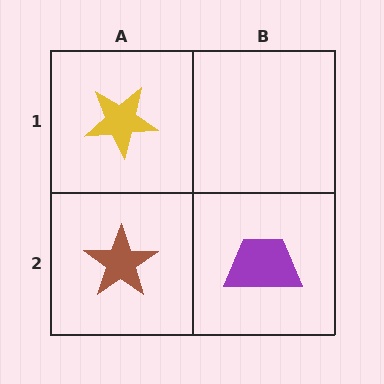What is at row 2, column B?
A purple trapezoid.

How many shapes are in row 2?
2 shapes.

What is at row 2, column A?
A brown star.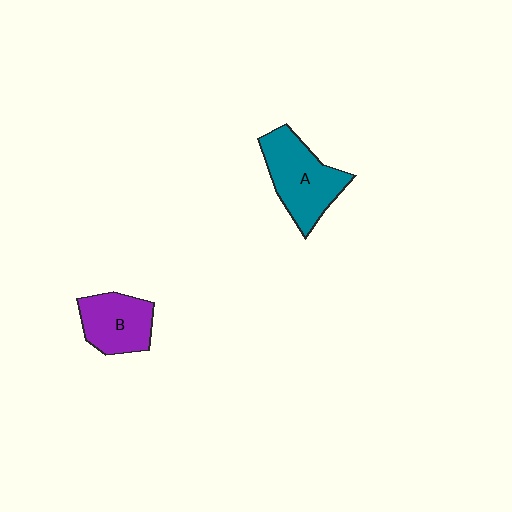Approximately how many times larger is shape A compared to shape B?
Approximately 1.3 times.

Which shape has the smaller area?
Shape B (purple).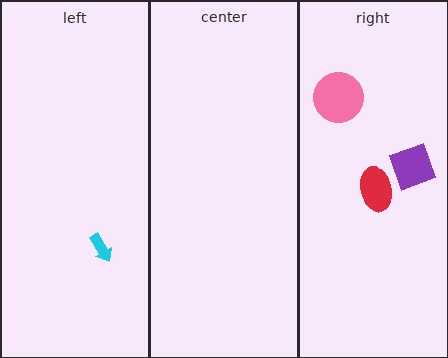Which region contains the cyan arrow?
The left region.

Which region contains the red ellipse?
The right region.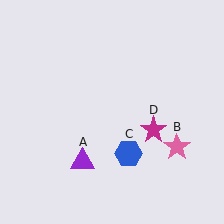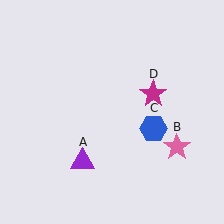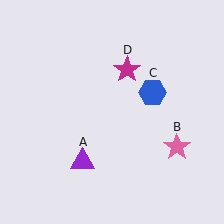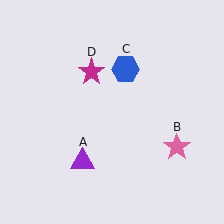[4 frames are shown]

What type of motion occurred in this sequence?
The blue hexagon (object C), magenta star (object D) rotated counterclockwise around the center of the scene.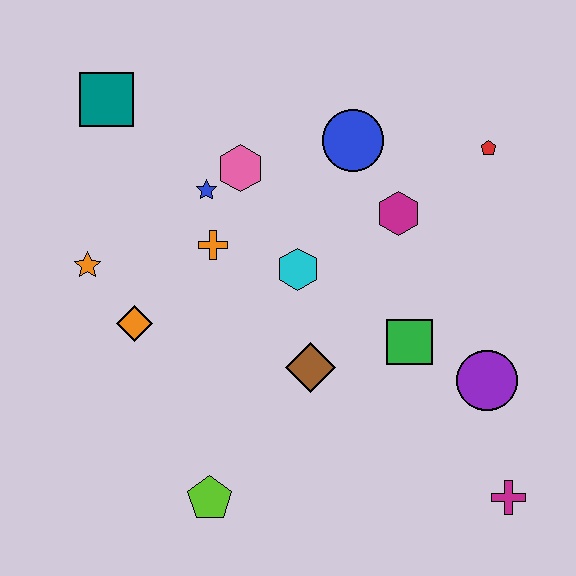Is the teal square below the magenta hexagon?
No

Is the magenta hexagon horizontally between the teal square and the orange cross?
No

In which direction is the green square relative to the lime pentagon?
The green square is to the right of the lime pentagon.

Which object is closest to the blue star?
The pink hexagon is closest to the blue star.